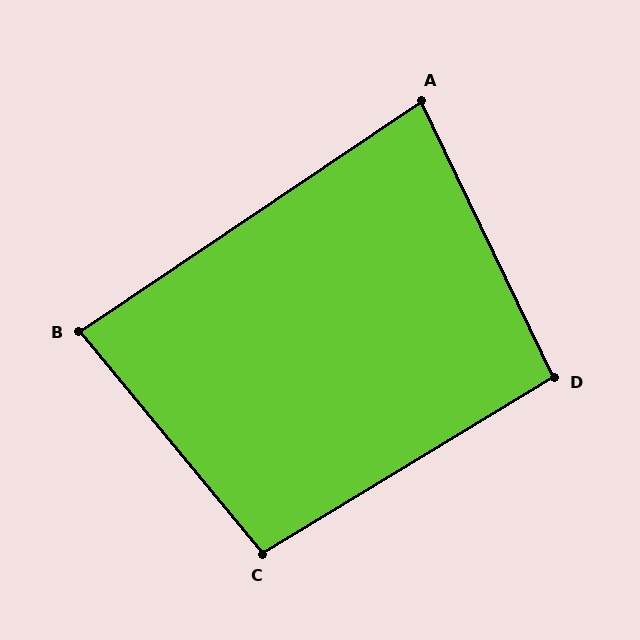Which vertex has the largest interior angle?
C, at approximately 98 degrees.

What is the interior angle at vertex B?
Approximately 84 degrees (acute).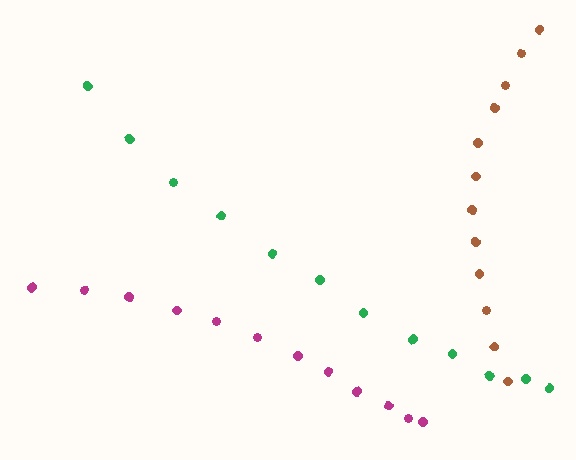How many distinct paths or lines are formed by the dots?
There are 3 distinct paths.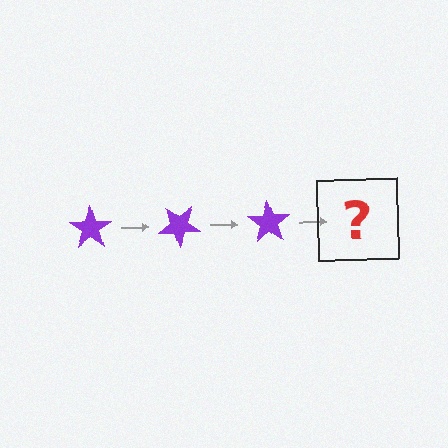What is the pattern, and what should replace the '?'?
The pattern is that the star rotates 35 degrees each step. The '?' should be a purple star rotated 105 degrees.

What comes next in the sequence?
The next element should be a purple star rotated 105 degrees.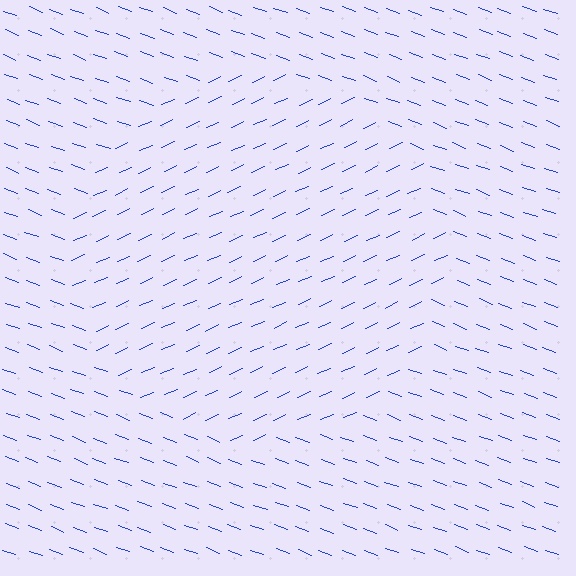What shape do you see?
I see a circle.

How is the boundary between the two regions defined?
The boundary is defined purely by a change in line orientation (approximately 45 degrees difference). All lines are the same color and thickness.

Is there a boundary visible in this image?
Yes, there is a texture boundary formed by a change in line orientation.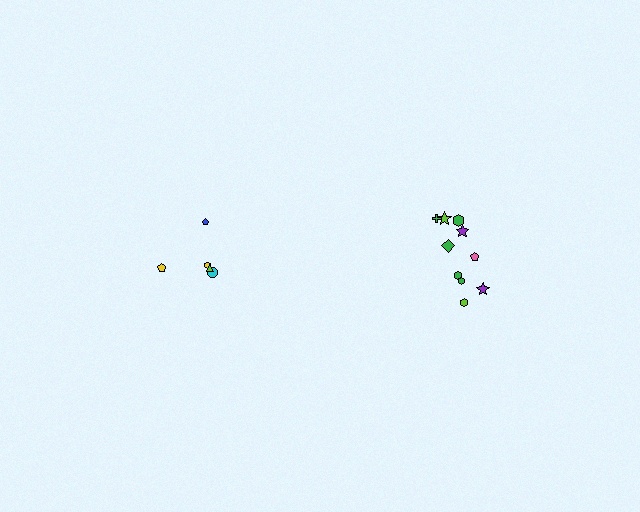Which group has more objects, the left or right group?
The right group.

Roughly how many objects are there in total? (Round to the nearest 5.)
Roughly 15 objects in total.